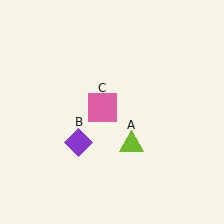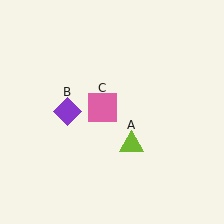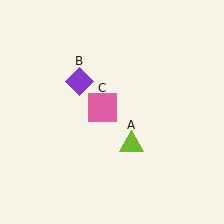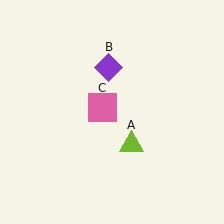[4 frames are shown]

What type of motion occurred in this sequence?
The purple diamond (object B) rotated clockwise around the center of the scene.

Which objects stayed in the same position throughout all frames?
Lime triangle (object A) and pink square (object C) remained stationary.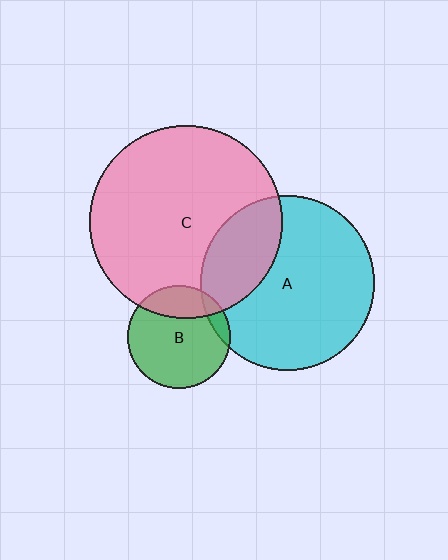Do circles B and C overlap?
Yes.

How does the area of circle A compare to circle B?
Approximately 2.8 times.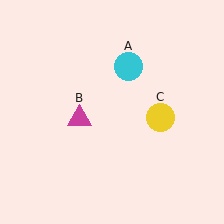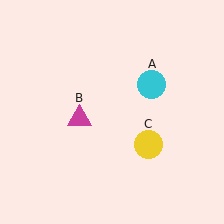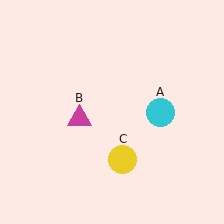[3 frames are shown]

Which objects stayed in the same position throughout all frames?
Magenta triangle (object B) remained stationary.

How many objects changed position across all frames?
2 objects changed position: cyan circle (object A), yellow circle (object C).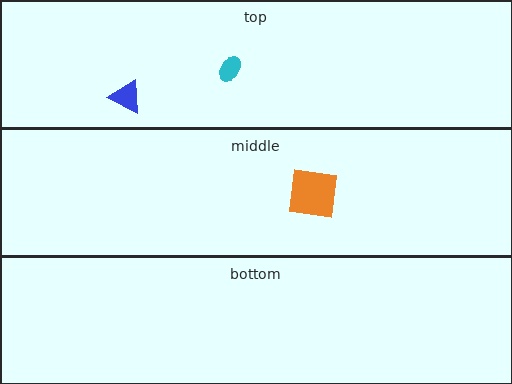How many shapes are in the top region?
2.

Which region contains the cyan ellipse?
The top region.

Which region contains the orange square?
The middle region.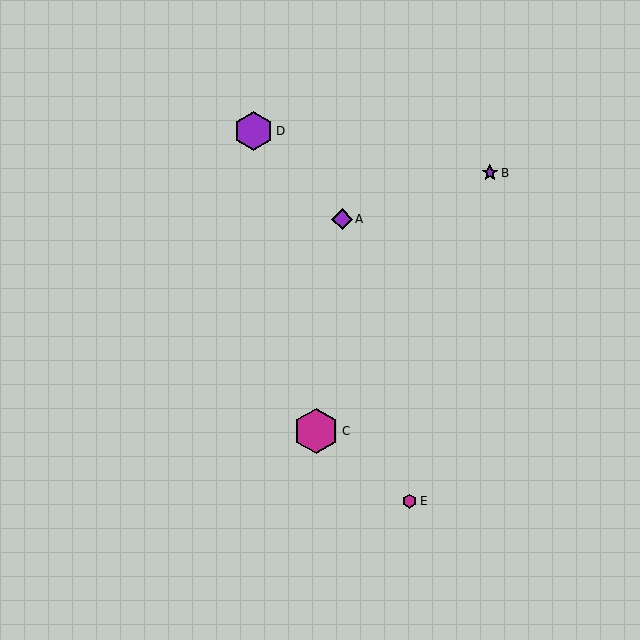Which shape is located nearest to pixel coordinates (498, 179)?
The purple star (labeled B) at (490, 173) is nearest to that location.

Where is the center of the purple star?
The center of the purple star is at (490, 173).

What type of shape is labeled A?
Shape A is a purple diamond.